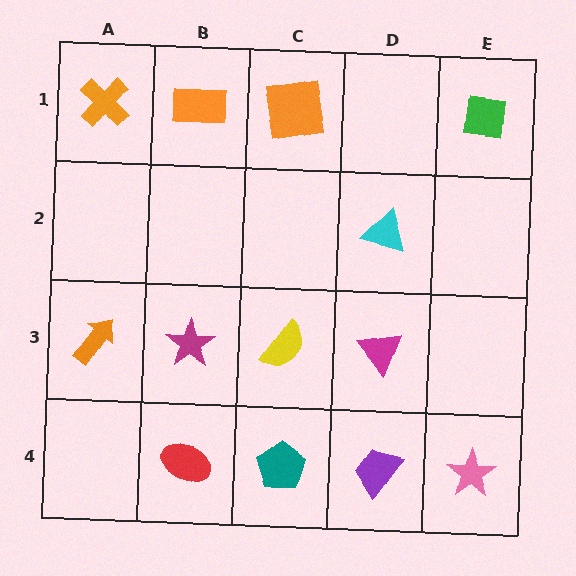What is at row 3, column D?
A magenta triangle.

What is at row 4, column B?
A red ellipse.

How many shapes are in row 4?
4 shapes.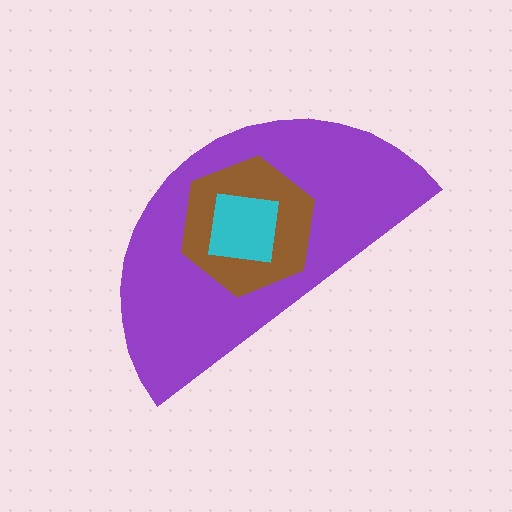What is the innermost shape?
The cyan square.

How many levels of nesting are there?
3.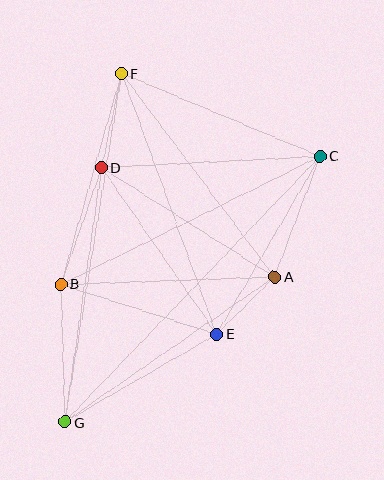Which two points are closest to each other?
Points A and E are closest to each other.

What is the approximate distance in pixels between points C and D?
The distance between C and D is approximately 218 pixels.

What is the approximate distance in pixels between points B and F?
The distance between B and F is approximately 219 pixels.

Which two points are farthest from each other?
Points C and G are farthest from each other.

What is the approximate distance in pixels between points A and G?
The distance between A and G is approximately 255 pixels.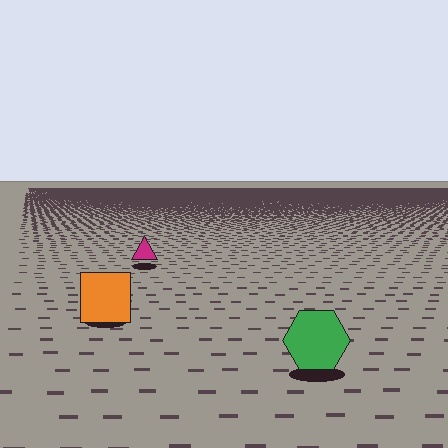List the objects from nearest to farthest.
From nearest to farthest: the green hexagon, the orange square, the magenta triangle.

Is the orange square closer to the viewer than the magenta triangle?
Yes. The orange square is closer — you can tell from the texture gradient: the ground texture is coarser near it.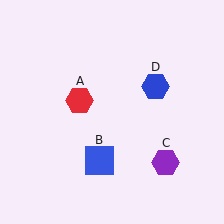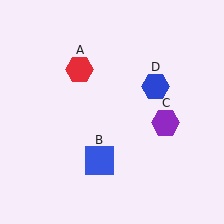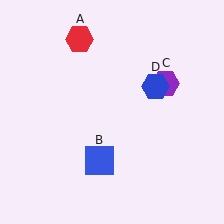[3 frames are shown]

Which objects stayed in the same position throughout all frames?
Blue square (object B) and blue hexagon (object D) remained stationary.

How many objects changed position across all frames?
2 objects changed position: red hexagon (object A), purple hexagon (object C).